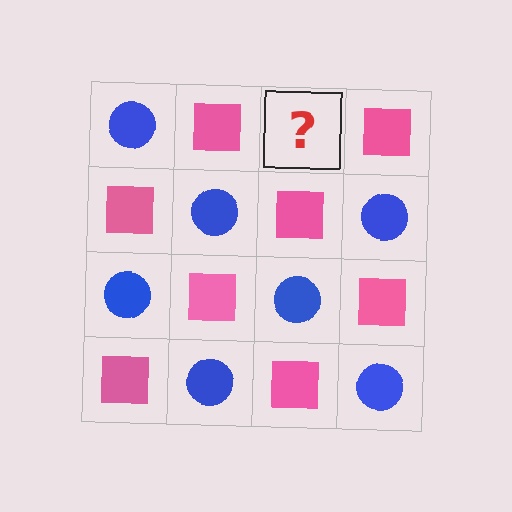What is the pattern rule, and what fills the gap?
The rule is that it alternates blue circle and pink square in a checkerboard pattern. The gap should be filled with a blue circle.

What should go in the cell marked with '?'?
The missing cell should contain a blue circle.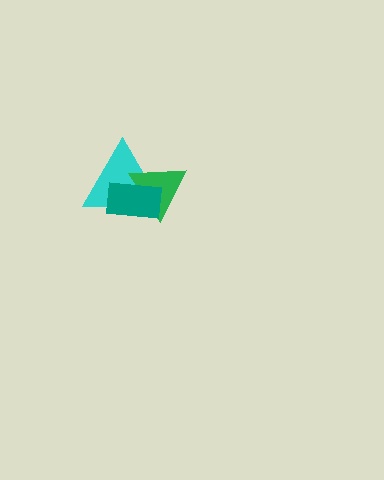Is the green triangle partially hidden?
Yes, it is partially covered by another shape.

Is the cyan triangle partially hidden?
Yes, it is partially covered by another shape.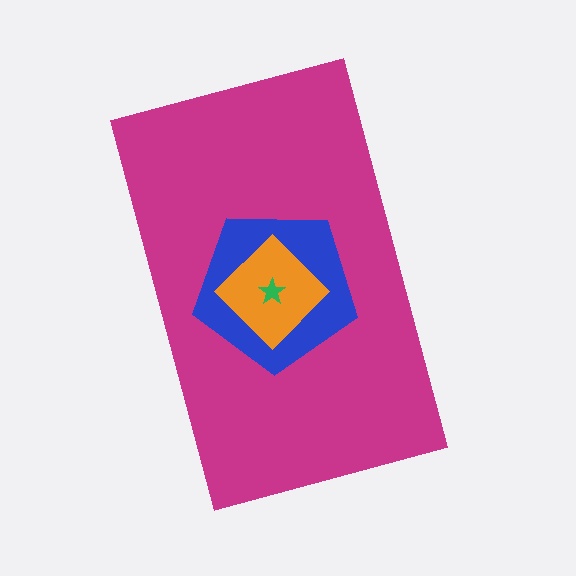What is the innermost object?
The green star.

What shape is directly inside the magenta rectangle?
The blue pentagon.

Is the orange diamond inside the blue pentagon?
Yes.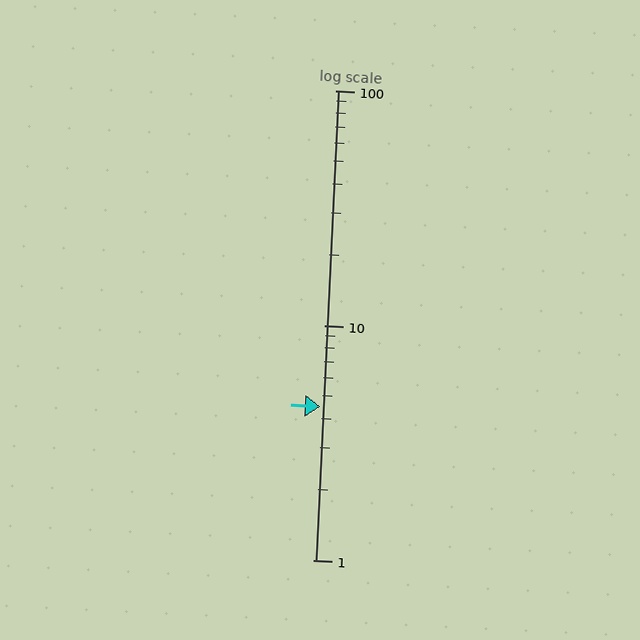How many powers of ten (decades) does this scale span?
The scale spans 2 decades, from 1 to 100.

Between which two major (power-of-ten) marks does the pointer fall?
The pointer is between 1 and 10.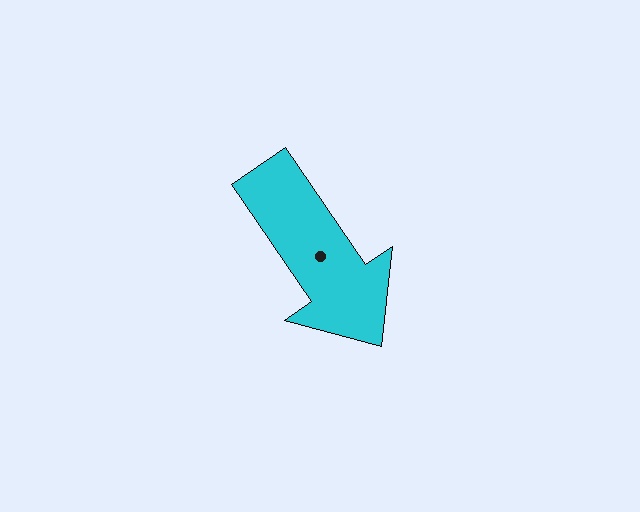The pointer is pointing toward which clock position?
Roughly 5 o'clock.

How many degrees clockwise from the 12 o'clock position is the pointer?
Approximately 146 degrees.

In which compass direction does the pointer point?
Southeast.